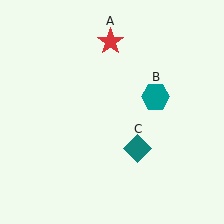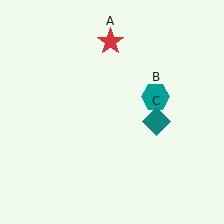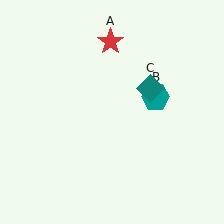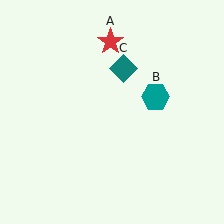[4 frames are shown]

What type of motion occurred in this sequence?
The teal diamond (object C) rotated counterclockwise around the center of the scene.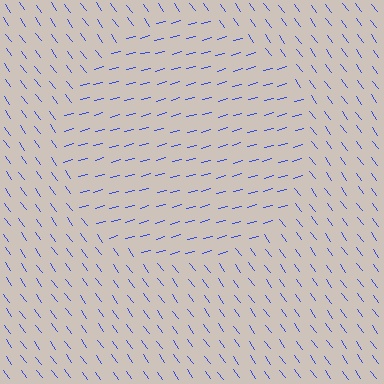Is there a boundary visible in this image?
Yes, there is a texture boundary formed by a change in line orientation.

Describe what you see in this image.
The image is filled with small blue line segments. A circle region in the image has lines oriented differently from the surrounding lines, creating a visible texture boundary.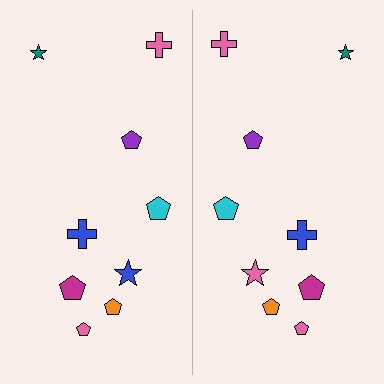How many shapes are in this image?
There are 18 shapes in this image.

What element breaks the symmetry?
The pink star on the right side breaks the symmetry — its mirror counterpart is blue.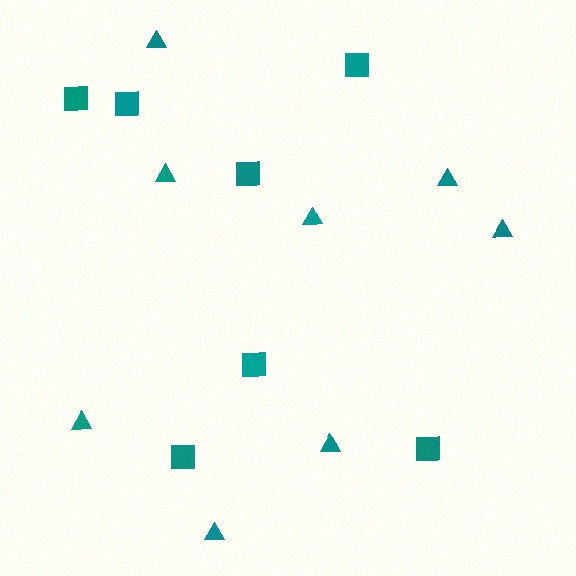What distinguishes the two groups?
There are 2 groups: one group of triangles (8) and one group of squares (7).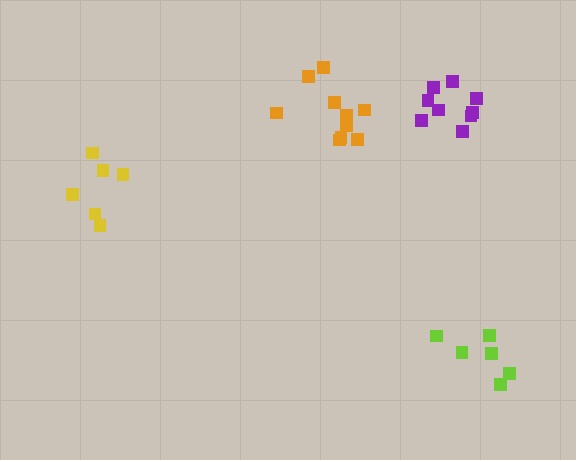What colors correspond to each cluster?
The clusters are colored: orange, yellow, lime, purple.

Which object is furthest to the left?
The yellow cluster is leftmost.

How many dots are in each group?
Group 1: 10 dots, Group 2: 6 dots, Group 3: 6 dots, Group 4: 9 dots (31 total).